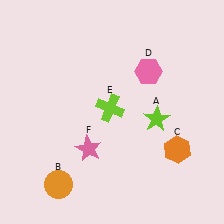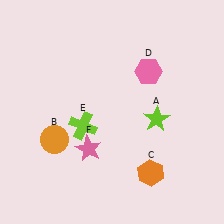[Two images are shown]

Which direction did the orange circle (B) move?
The orange circle (B) moved up.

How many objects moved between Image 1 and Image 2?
3 objects moved between the two images.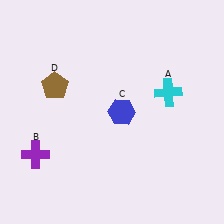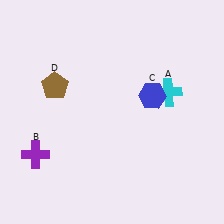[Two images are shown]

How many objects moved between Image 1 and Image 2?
1 object moved between the two images.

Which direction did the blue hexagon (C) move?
The blue hexagon (C) moved right.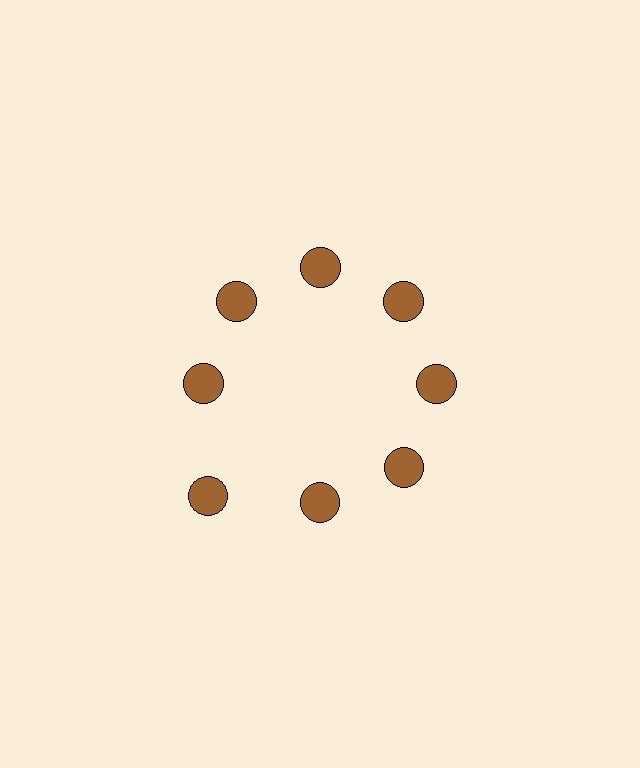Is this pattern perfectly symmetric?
No. The 8 brown circles are arranged in a ring, but one element near the 8 o'clock position is pushed outward from the center, breaking the 8-fold rotational symmetry.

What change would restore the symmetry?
The symmetry would be restored by moving it inward, back onto the ring so that all 8 circles sit at equal angles and equal distance from the center.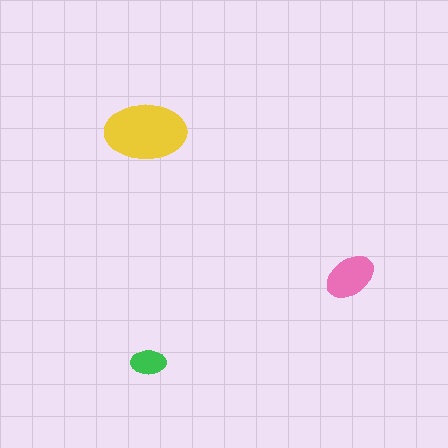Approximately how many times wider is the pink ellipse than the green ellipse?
About 1.5 times wider.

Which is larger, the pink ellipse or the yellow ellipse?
The yellow one.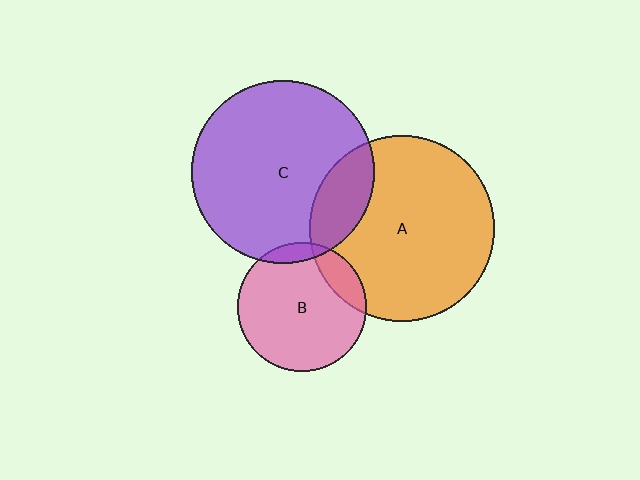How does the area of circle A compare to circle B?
Approximately 2.1 times.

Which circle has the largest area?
Circle A (orange).